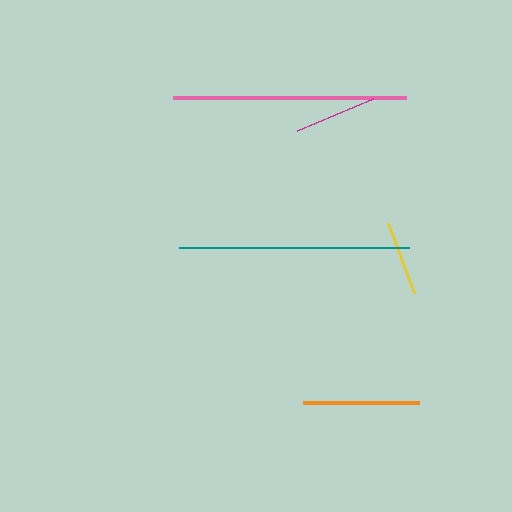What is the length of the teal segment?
The teal segment is approximately 231 pixels long.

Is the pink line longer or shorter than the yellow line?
The pink line is longer than the yellow line.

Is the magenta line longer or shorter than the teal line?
The teal line is longer than the magenta line.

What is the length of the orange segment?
The orange segment is approximately 116 pixels long.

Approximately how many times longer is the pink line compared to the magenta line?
The pink line is approximately 2.8 times the length of the magenta line.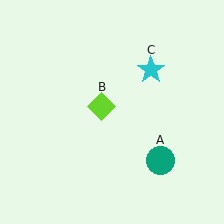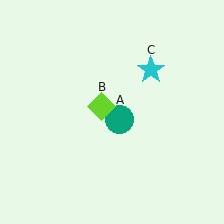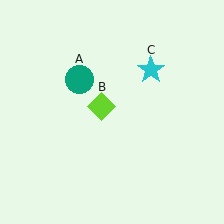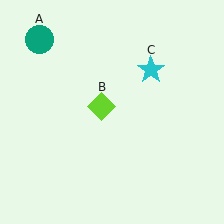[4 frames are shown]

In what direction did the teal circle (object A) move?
The teal circle (object A) moved up and to the left.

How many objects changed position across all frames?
1 object changed position: teal circle (object A).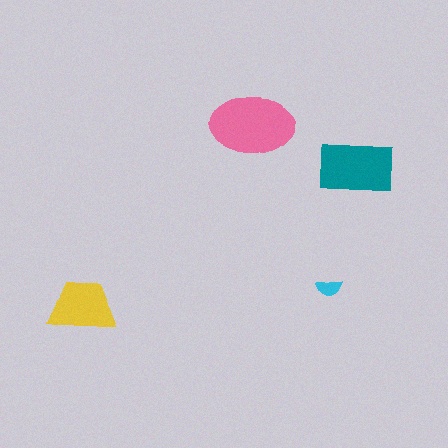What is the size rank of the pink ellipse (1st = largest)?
1st.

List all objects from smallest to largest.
The cyan semicircle, the yellow trapezoid, the teal rectangle, the pink ellipse.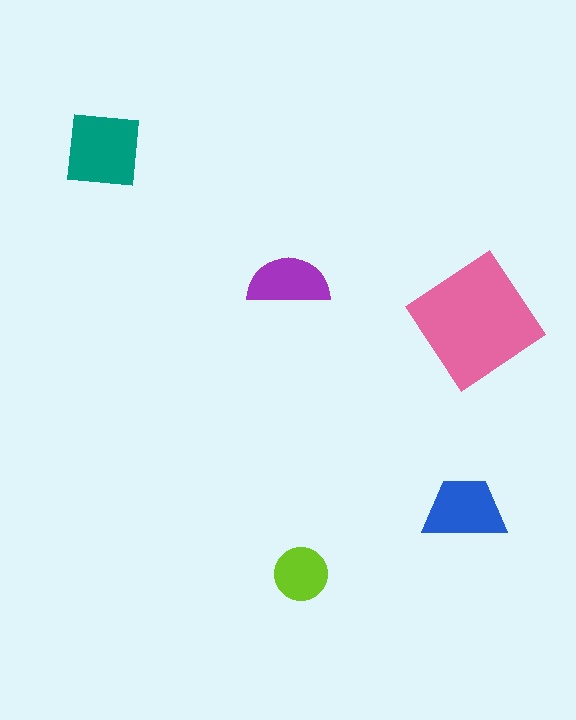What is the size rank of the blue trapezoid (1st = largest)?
3rd.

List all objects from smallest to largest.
The lime circle, the purple semicircle, the blue trapezoid, the teal square, the pink diamond.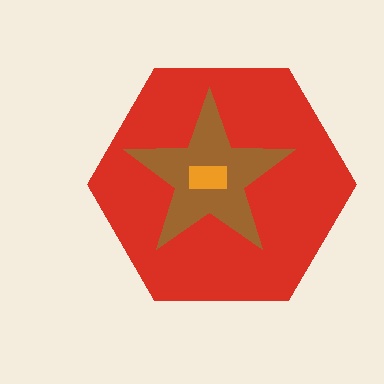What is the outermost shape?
The red hexagon.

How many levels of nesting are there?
3.